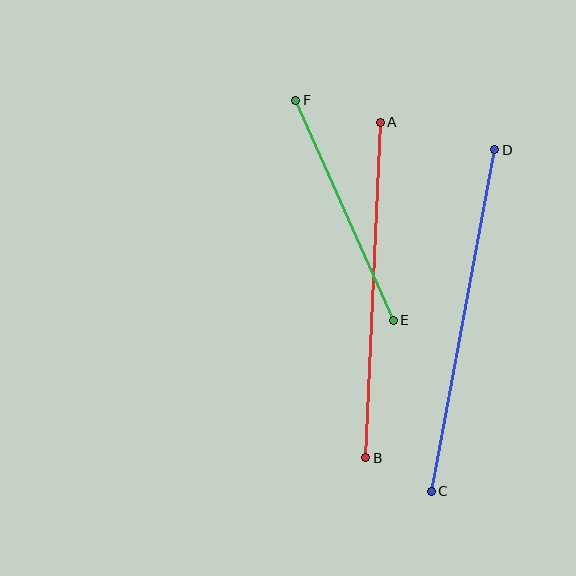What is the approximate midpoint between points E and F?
The midpoint is at approximately (345, 210) pixels.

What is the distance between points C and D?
The distance is approximately 347 pixels.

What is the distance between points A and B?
The distance is approximately 336 pixels.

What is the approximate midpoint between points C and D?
The midpoint is at approximately (463, 321) pixels.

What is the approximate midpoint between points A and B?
The midpoint is at approximately (373, 290) pixels.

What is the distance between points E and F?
The distance is approximately 241 pixels.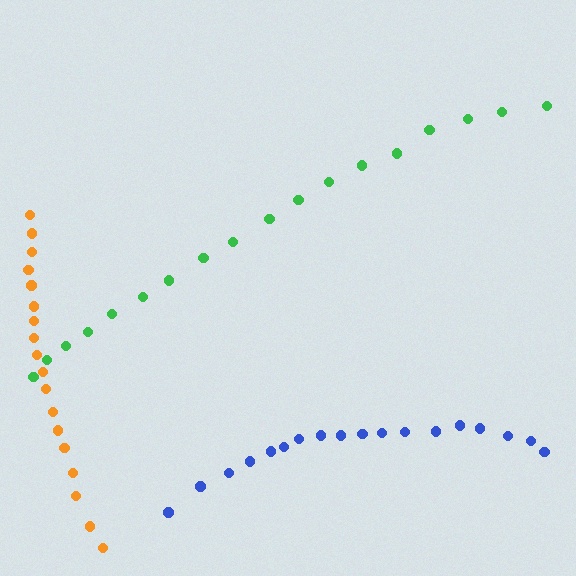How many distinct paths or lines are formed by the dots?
There are 3 distinct paths.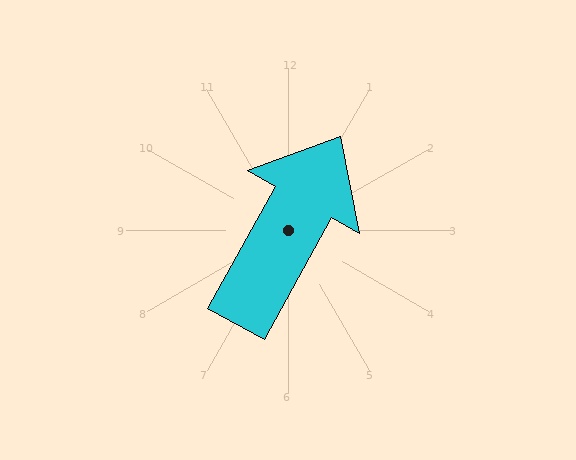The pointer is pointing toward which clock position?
Roughly 1 o'clock.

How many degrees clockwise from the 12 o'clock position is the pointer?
Approximately 29 degrees.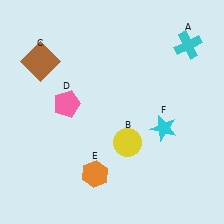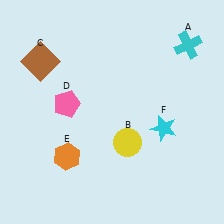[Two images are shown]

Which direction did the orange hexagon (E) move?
The orange hexagon (E) moved left.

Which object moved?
The orange hexagon (E) moved left.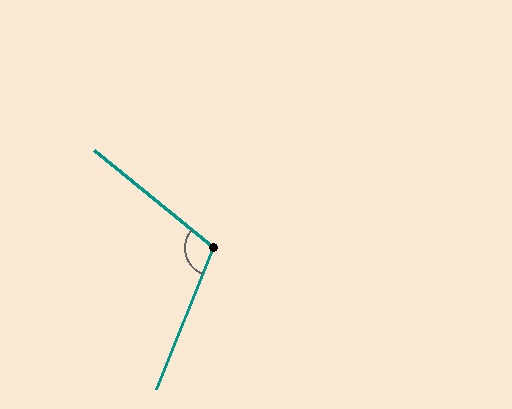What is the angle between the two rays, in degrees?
Approximately 108 degrees.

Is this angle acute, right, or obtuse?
It is obtuse.